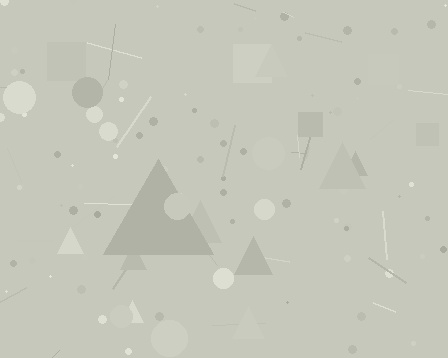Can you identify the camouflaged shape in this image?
The camouflaged shape is a triangle.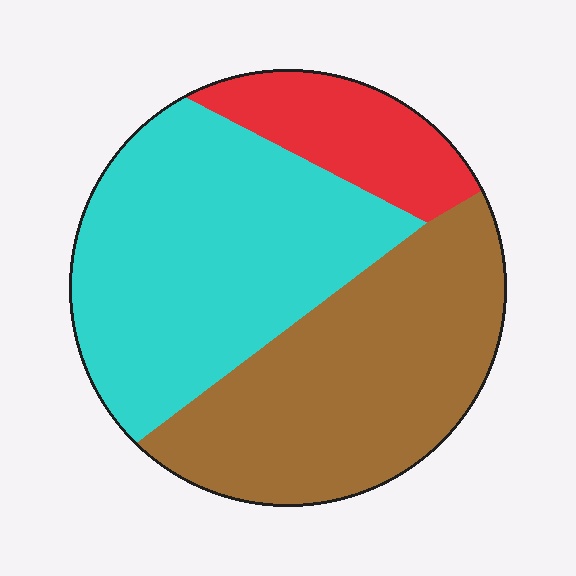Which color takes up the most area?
Cyan, at roughly 45%.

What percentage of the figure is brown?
Brown takes up about two fifths (2/5) of the figure.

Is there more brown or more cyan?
Cyan.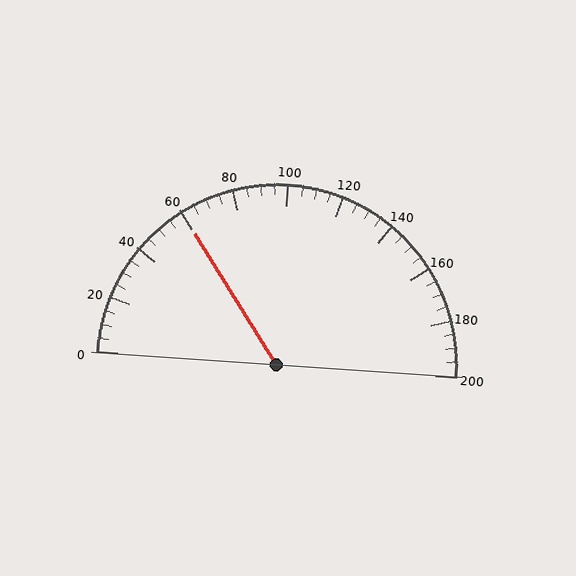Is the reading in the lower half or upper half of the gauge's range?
The reading is in the lower half of the range (0 to 200).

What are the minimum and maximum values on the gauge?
The gauge ranges from 0 to 200.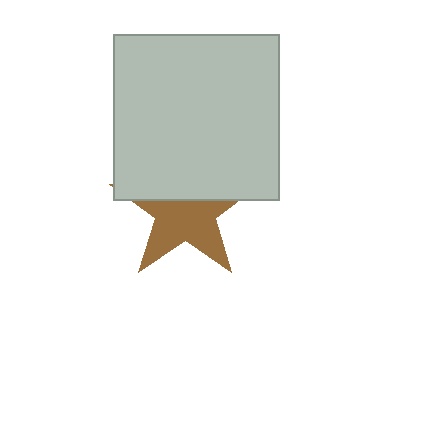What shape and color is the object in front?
The object in front is a light gray square.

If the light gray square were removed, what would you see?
You would see the complete brown star.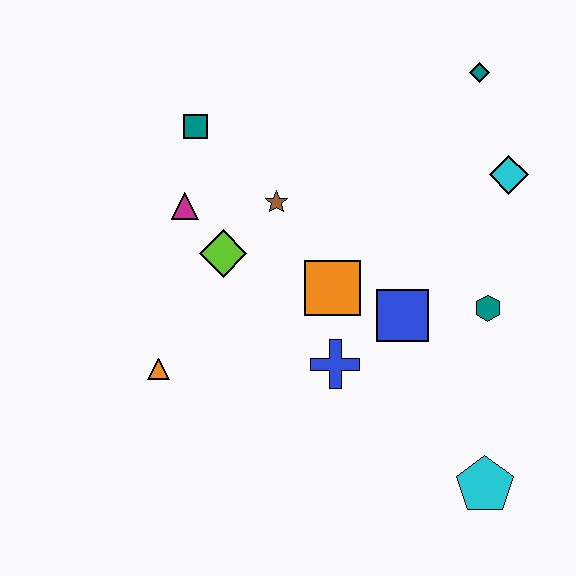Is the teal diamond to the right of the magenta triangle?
Yes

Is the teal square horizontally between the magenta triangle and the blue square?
Yes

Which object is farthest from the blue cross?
The teal diamond is farthest from the blue cross.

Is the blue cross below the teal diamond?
Yes